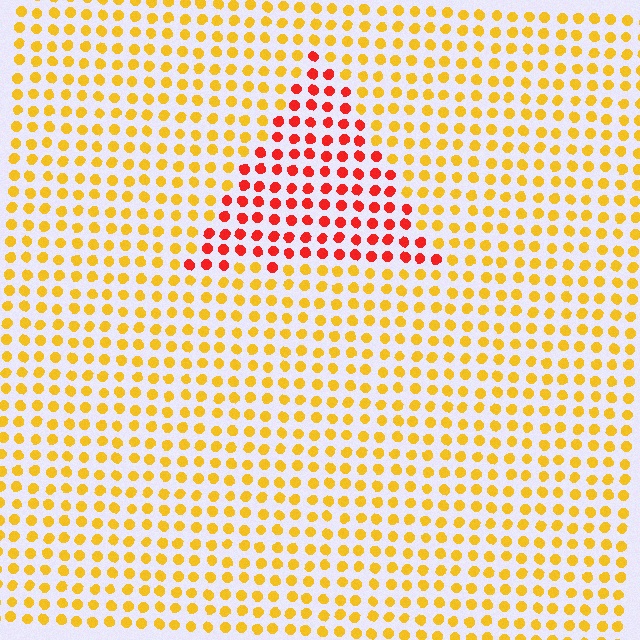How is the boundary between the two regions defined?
The boundary is defined purely by a slight shift in hue (about 46 degrees). Spacing, size, and orientation are identical on both sides.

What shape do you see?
I see a triangle.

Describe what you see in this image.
The image is filled with small yellow elements in a uniform arrangement. A triangle-shaped region is visible where the elements are tinted to a slightly different hue, forming a subtle color boundary.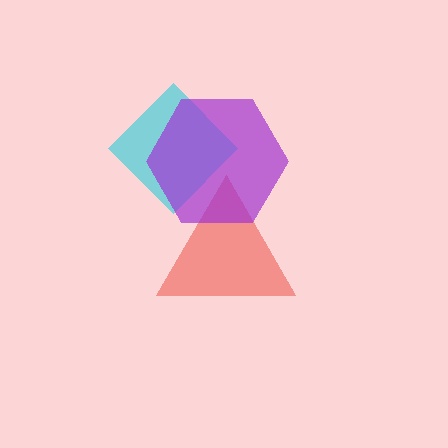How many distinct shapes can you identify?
There are 3 distinct shapes: a cyan diamond, a red triangle, a purple hexagon.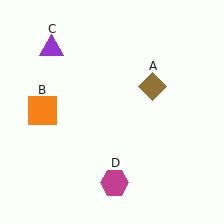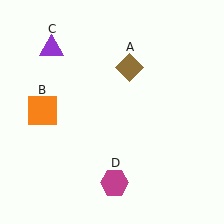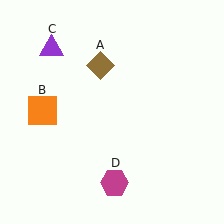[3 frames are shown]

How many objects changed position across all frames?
1 object changed position: brown diamond (object A).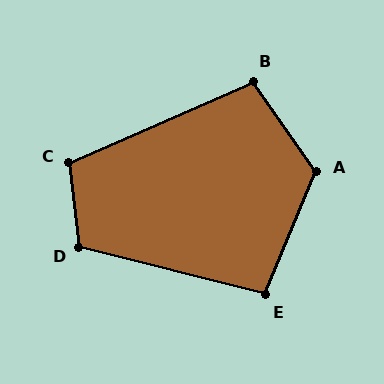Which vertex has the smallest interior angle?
E, at approximately 98 degrees.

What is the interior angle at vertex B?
Approximately 101 degrees (obtuse).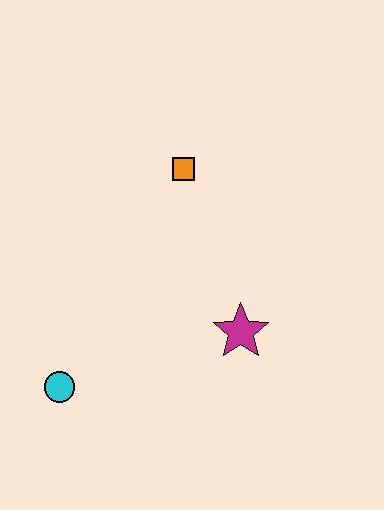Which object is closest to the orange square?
The magenta star is closest to the orange square.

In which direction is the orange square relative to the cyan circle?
The orange square is above the cyan circle.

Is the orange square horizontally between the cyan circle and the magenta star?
Yes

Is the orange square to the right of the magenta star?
No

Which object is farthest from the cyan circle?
The orange square is farthest from the cyan circle.